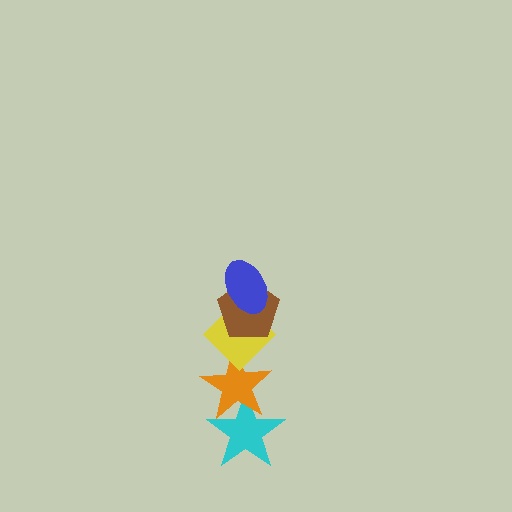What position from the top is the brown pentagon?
The brown pentagon is 2nd from the top.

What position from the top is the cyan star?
The cyan star is 5th from the top.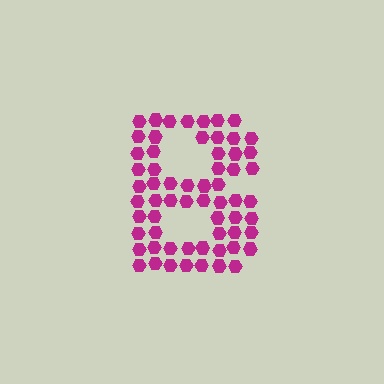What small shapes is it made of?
It is made of small hexagons.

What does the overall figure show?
The overall figure shows the letter B.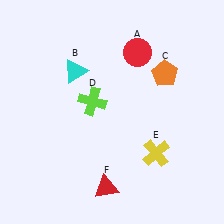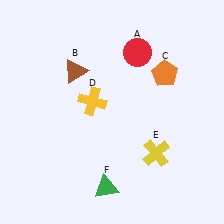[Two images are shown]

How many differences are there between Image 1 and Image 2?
There are 3 differences between the two images.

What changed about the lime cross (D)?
In Image 1, D is lime. In Image 2, it changed to yellow.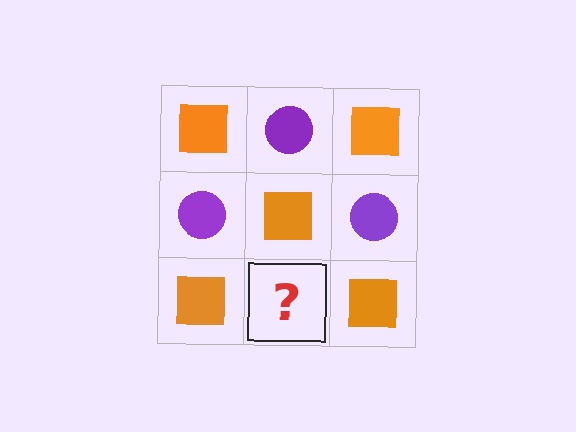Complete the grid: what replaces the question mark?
The question mark should be replaced with a purple circle.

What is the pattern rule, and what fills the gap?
The rule is that it alternates orange square and purple circle in a checkerboard pattern. The gap should be filled with a purple circle.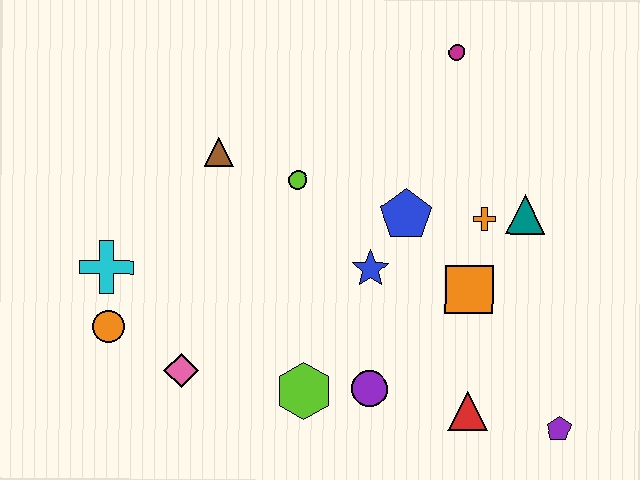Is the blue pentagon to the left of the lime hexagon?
No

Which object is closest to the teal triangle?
The orange cross is closest to the teal triangle.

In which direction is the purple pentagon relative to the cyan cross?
The purple pentagon is to the right of the cyan cross.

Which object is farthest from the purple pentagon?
The cyan cross is farthest from the purple pentagon.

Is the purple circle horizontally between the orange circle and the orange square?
Yes